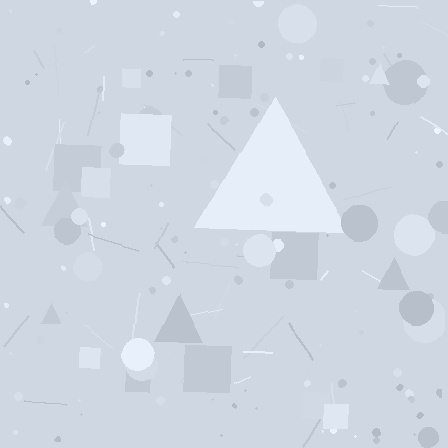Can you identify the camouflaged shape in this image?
The camouflaged shape is a triangle.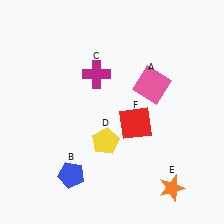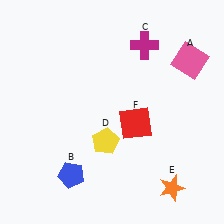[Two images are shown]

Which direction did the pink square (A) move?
The pink square (A) moved right.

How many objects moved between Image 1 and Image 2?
2 objects moved between the two images.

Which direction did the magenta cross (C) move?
The magenta cross (C) moved right.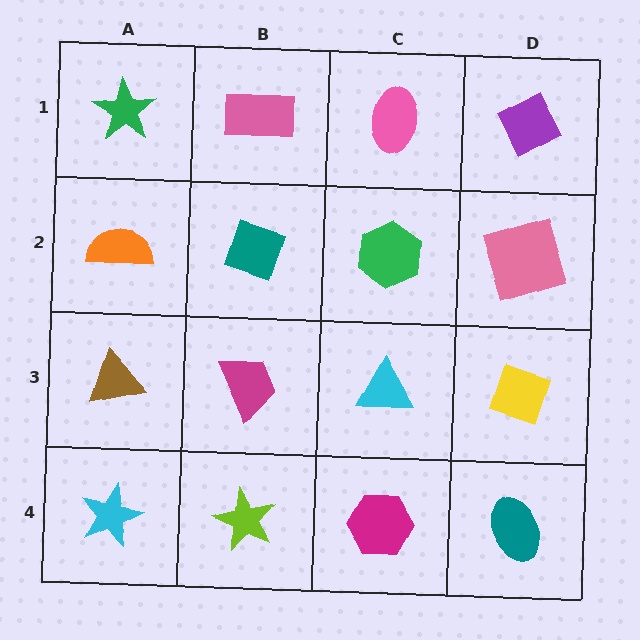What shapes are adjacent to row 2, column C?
A pink ellipse (row 1, column C), a cyan triangle (row 3, column C), a teal diamond (row 2, column B), a pink square (row 2, column D).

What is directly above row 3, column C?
A green hexagon.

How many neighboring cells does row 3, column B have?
4.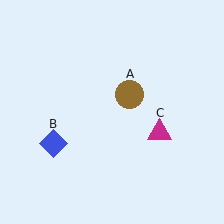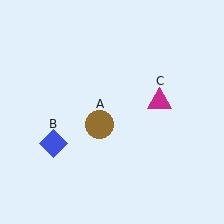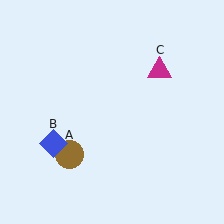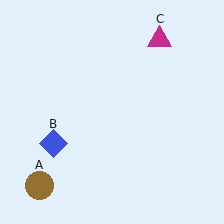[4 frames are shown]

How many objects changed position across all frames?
2 objects changed position: brown circle (object A), magenta triangle (object C).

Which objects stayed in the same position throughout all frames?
Blue diamond (object B) remained stationary.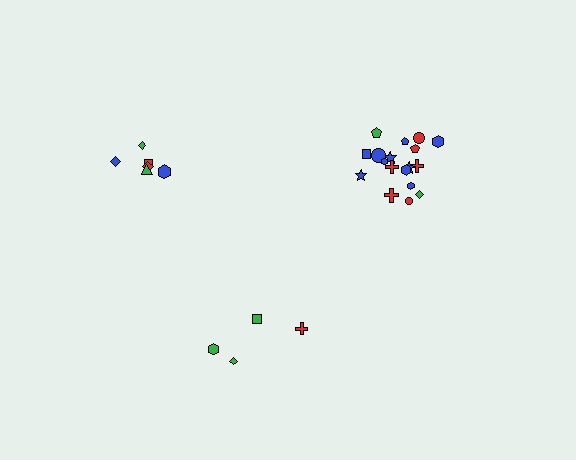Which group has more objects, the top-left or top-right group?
The top-right group.